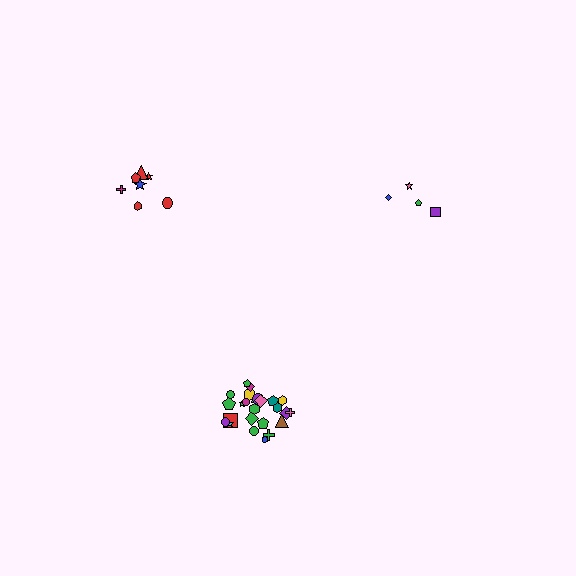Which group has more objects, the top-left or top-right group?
The top-left group.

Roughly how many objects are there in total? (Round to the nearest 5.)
Roughly 35 objects in total.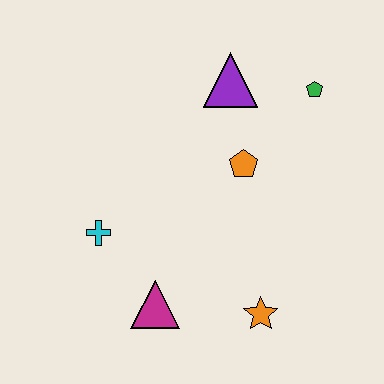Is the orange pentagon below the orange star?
No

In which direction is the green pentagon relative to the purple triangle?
The green pentagon is to the right of the purple triangle.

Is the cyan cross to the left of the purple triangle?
Yes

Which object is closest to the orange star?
The magenta triangle is closest to the orange star.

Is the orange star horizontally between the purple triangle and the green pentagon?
Yes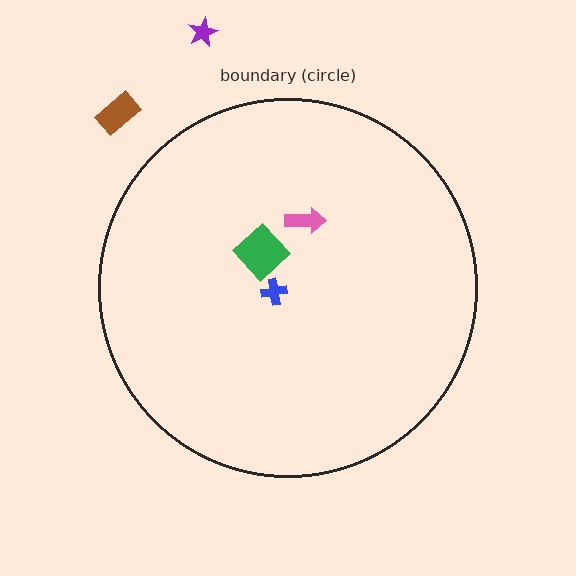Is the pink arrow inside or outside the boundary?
Inside.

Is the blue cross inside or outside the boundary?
Inside.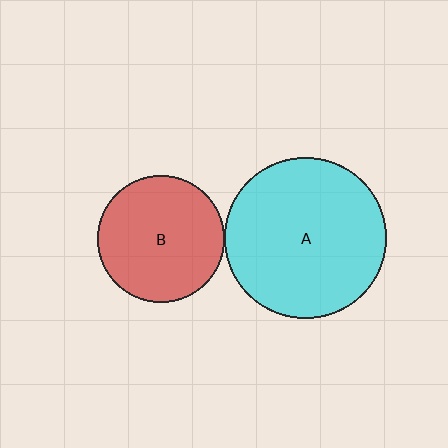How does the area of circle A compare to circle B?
Approximately 1.6 times.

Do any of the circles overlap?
No, none of the circles overlap.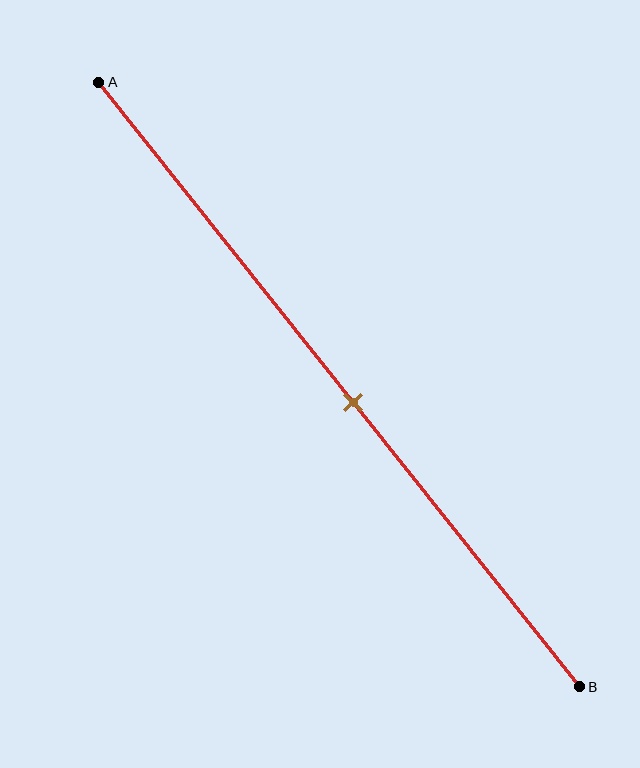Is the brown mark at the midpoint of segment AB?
No, the mark is at about 55% from A, not at the 50% midpoint.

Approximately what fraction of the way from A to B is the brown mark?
The brown mark is approximately 55% of the way from A to B.